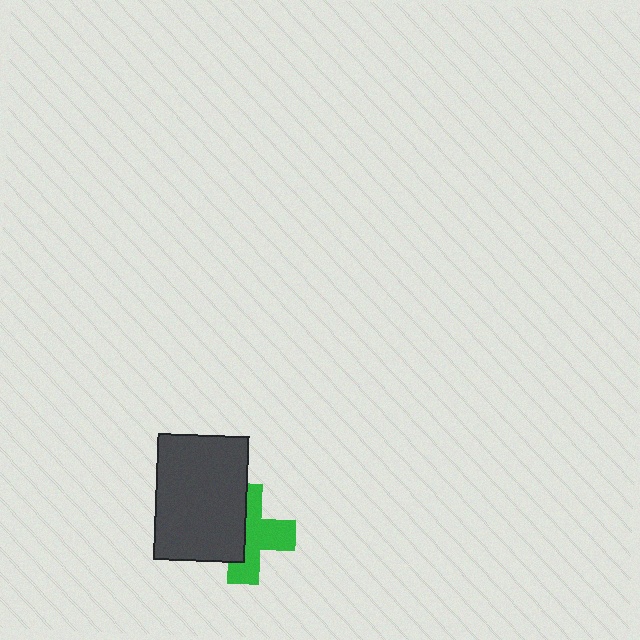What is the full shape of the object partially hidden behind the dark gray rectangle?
The partially hidden object is a green cross.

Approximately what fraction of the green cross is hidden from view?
Roughly 44% of the green cross is hidden behind the dark gray rectangle.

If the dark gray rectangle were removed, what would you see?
You would see the complete green cross.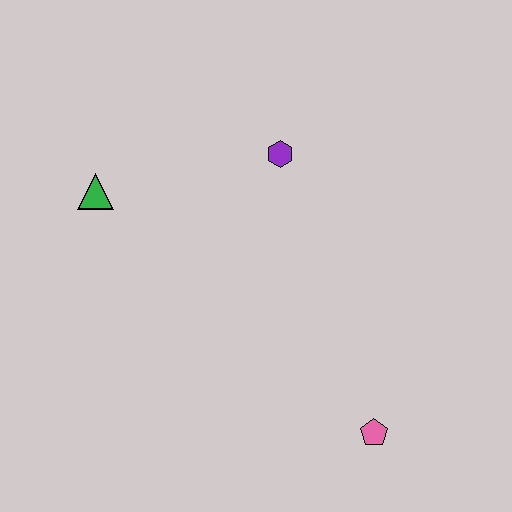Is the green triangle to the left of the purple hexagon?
Yes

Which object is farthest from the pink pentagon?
The green triangle is farthest from the pink pentagon.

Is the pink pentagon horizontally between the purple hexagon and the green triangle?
No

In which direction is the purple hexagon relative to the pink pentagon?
The purple hexagon is above the pink pentagon.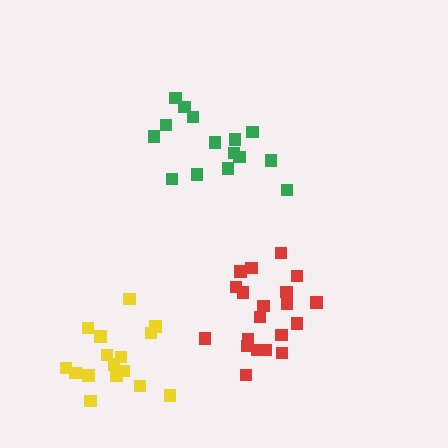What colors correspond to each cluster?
The clusters are colored: green, yellow, red.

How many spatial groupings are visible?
There are 3 spatial groupings.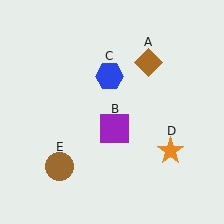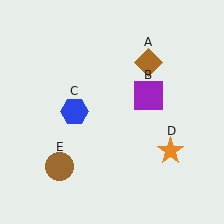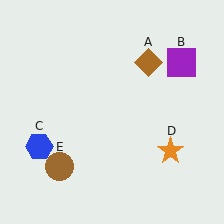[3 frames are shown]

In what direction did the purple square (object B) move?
The purple square (object B) moved up and to the right.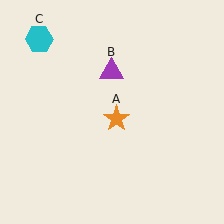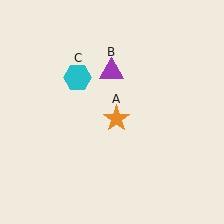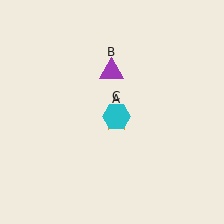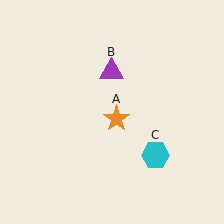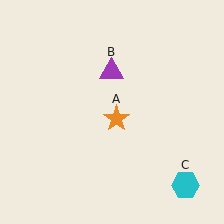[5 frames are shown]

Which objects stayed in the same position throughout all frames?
Orange star (object A) and purple triangle (object B) remained stationary.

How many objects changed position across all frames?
1 object changed position: cyan hexagon (object C).